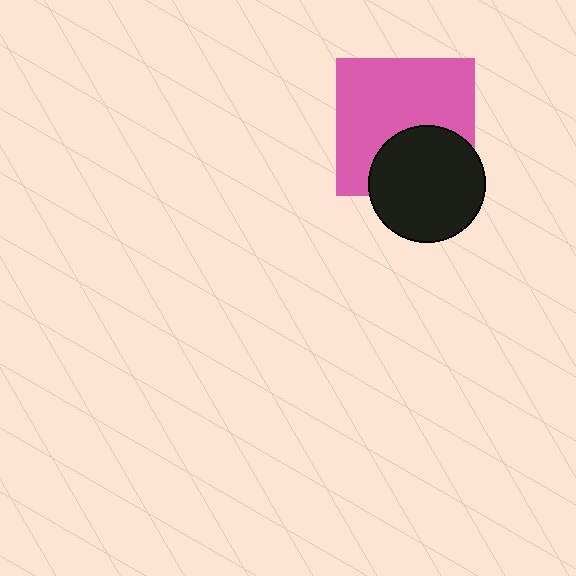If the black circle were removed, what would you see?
You would see the complete pink square.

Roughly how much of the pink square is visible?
Most of it is visible (roughly 67%).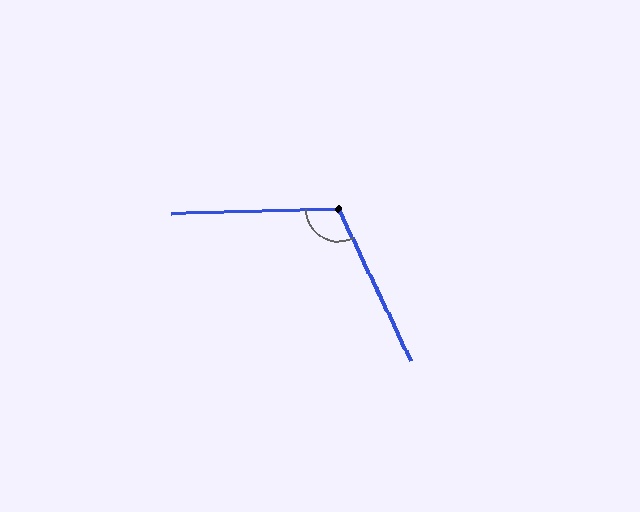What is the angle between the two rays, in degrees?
Approximately 113 degrees.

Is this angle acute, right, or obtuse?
It is obtuse.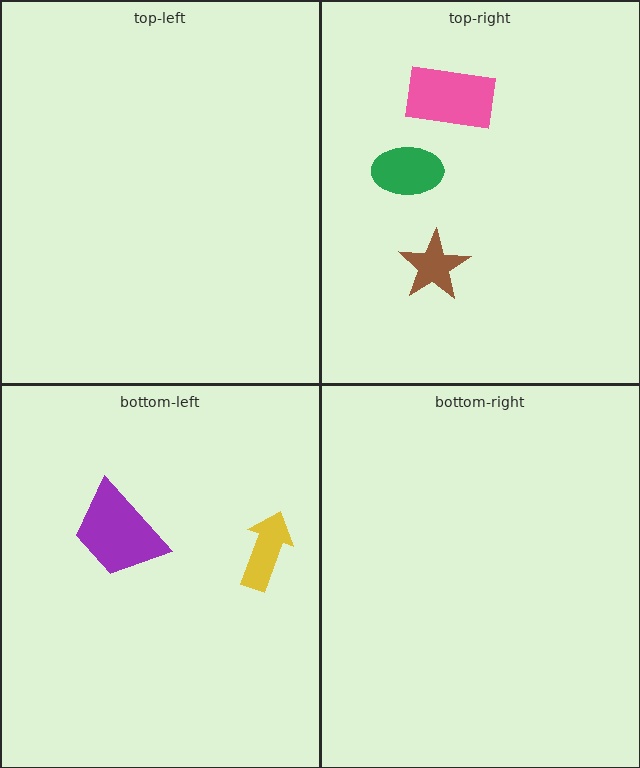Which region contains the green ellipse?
The top-right region.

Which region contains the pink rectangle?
The top-right region.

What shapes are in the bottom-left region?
The purple trapezoid, the yellow arrow.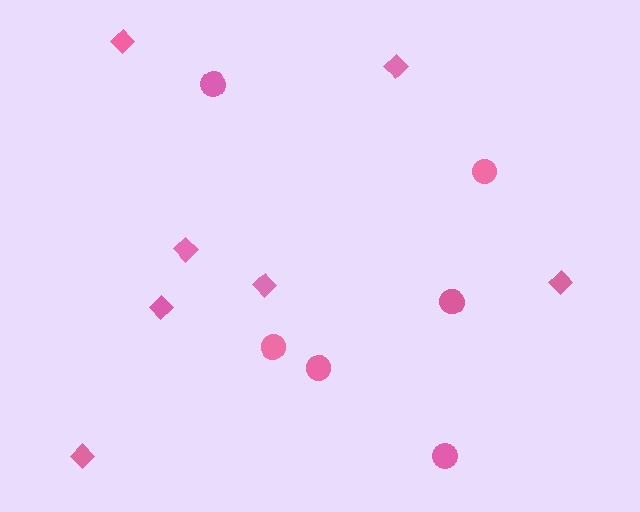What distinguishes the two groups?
There are 2 groups: one group of circles (6) and one group of diamonds (7).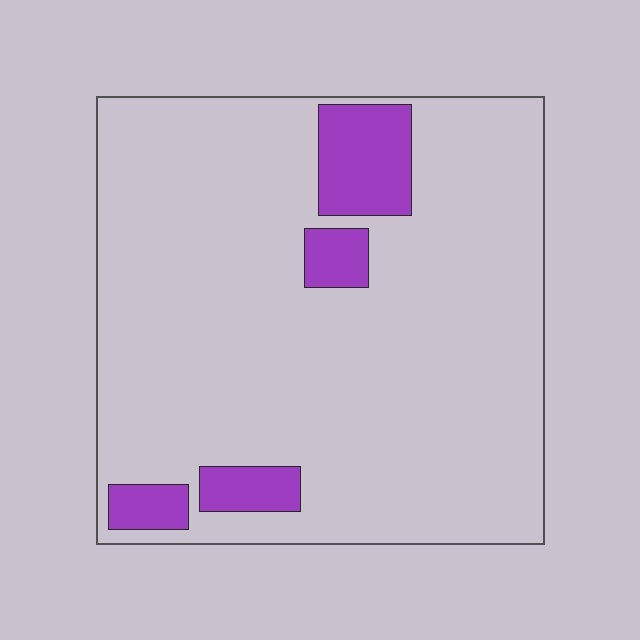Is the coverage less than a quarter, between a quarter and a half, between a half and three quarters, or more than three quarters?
Less than a quarter.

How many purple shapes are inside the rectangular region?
4.